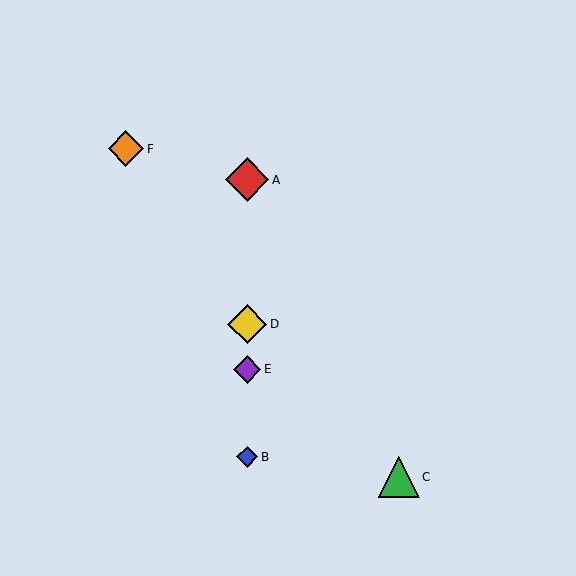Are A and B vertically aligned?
Yes, both are at x≈247.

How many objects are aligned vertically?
4 objects (A, B, D, E) are aligned vertically.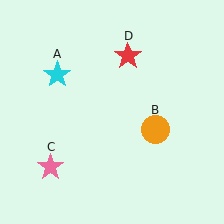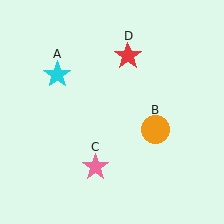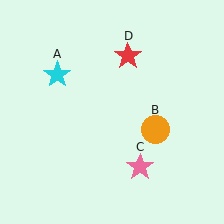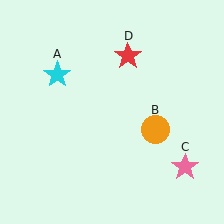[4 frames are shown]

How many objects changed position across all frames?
1 object changed position: pink star (object C).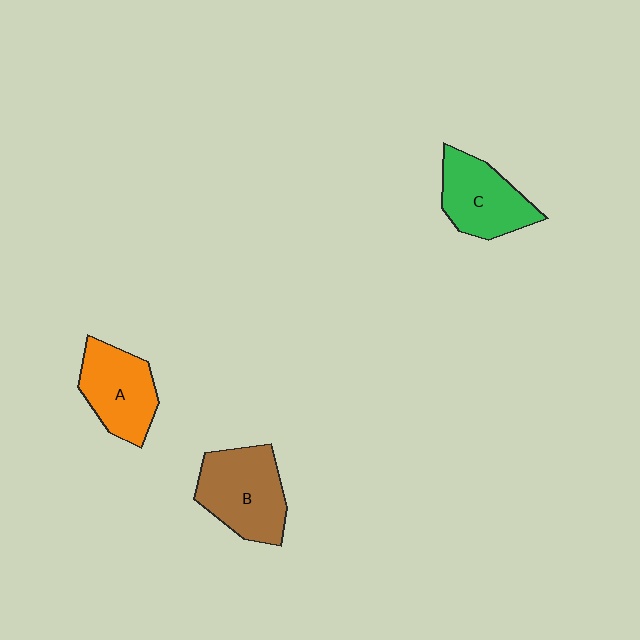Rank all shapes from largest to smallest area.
From largest to smallest: B (brown), C (green), A (orange).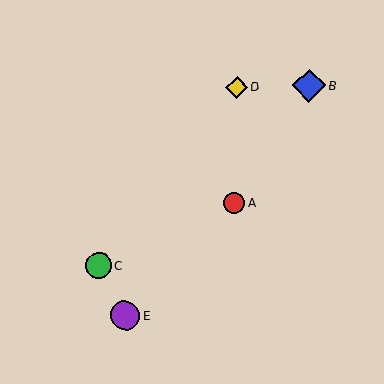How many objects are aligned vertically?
2 objects (A, D) are aligned vertically.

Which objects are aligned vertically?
Objects A, D are aligned vertically.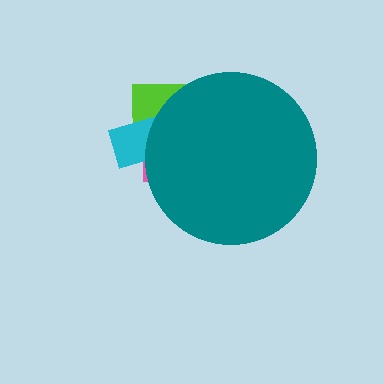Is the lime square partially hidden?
Yes, the lime square is partially hidden behind the teal circle.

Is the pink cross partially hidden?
Yes, the pink cross is partially hidden behind the teal circle.